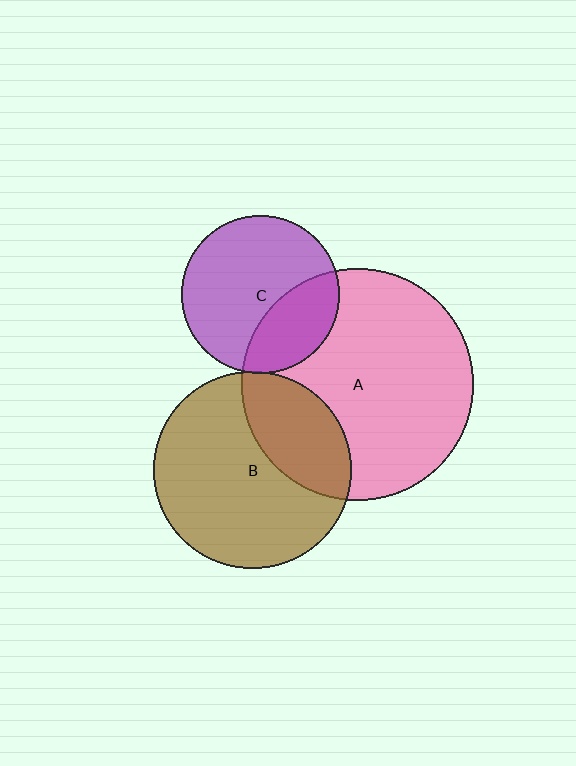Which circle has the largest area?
Circle A (pink).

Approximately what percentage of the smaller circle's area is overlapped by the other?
Approximately 5%.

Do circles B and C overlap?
Yes.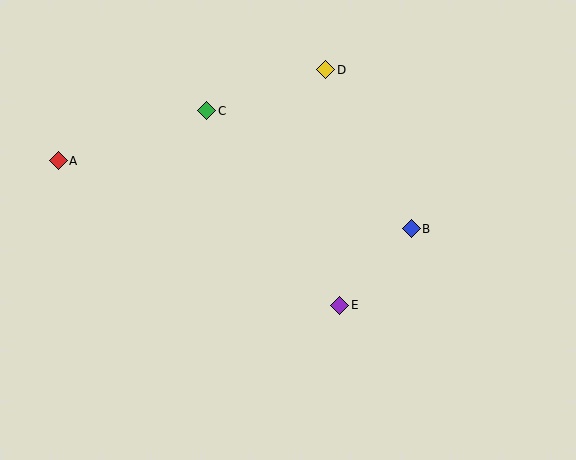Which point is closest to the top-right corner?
Point D is closest to the top-right corner.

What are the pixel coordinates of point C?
Point C is at (207, 111).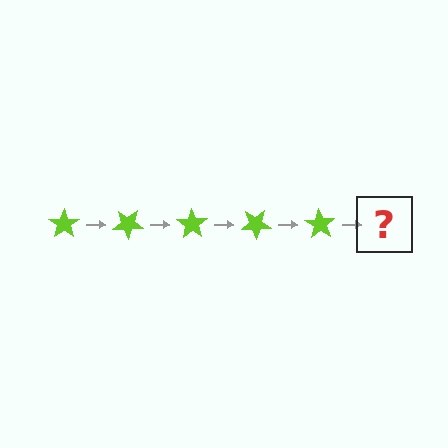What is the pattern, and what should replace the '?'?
The pattern is that the star rotates 35 degrees each step. The '?' should be a lime star rotated 175 degrees.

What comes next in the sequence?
The next element should be a lime star rotated 175 degrees.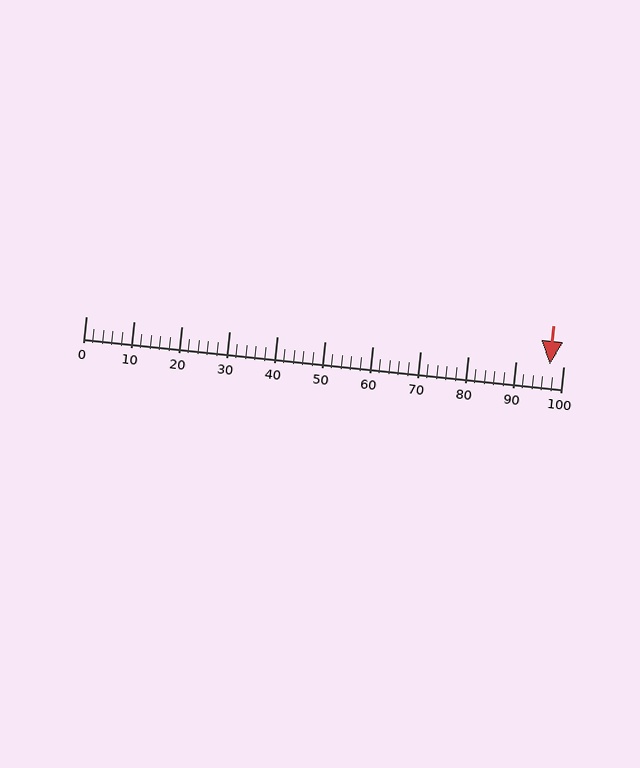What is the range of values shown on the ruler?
The ruler shows values from 0 to 100.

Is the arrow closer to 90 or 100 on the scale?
The arrow is closer to 100.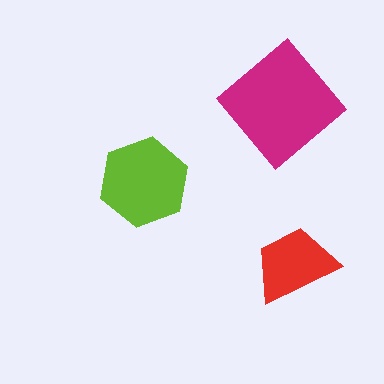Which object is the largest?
The magenta diamond.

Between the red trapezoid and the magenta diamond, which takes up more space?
The magenta diamond.